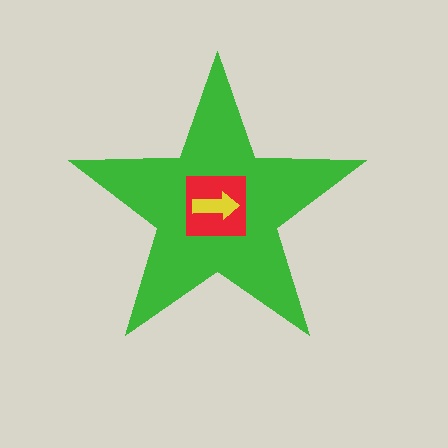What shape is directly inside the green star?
The red square.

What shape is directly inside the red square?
The yellow arrow.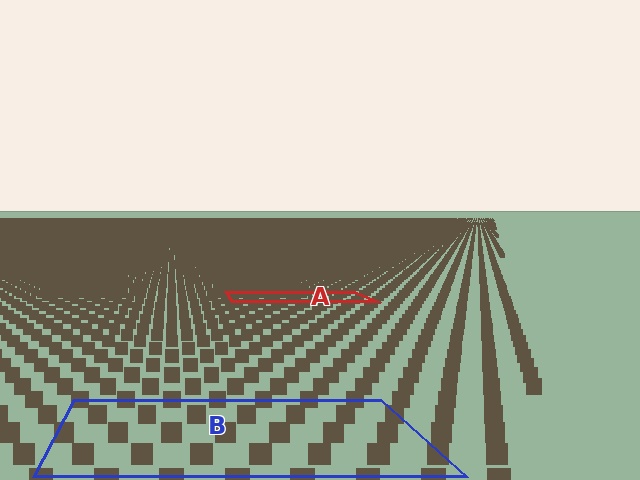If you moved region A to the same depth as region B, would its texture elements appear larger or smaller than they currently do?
They would appear larger. At a closer depth, the same texture elements are projected at a bigger on-screen size.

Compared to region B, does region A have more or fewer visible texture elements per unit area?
Region A has more texture elements per unit area — they are packed more densely because it is farther away.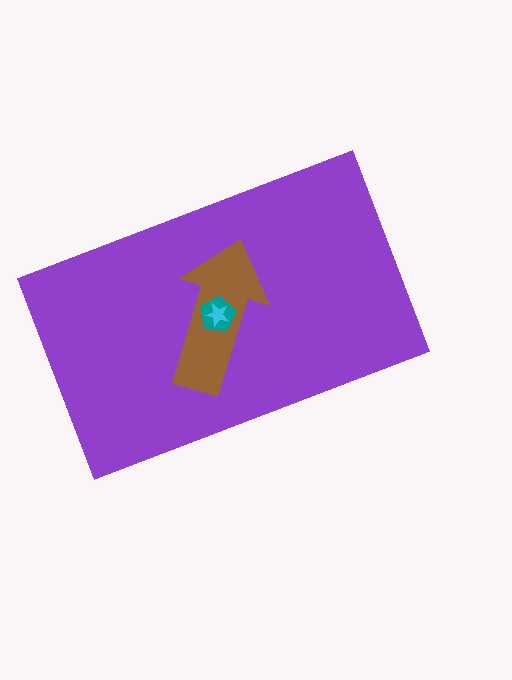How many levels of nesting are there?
4.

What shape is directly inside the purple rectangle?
The brown arrow.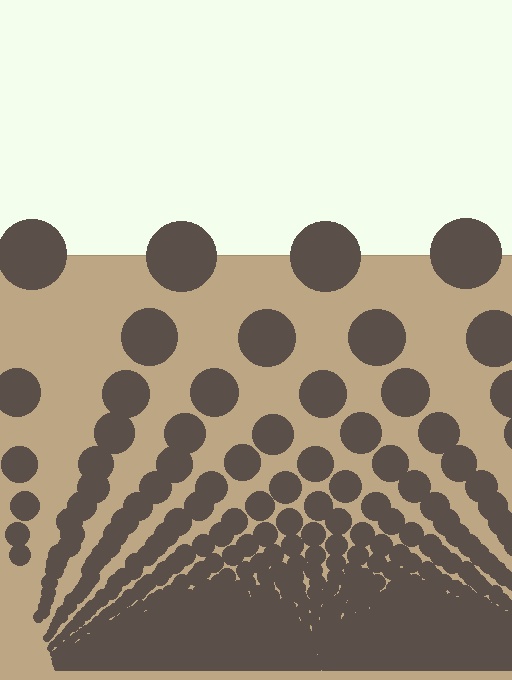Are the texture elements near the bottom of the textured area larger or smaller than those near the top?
Smaller. The gradient is inverted — elements near the bottom are smaller and denser.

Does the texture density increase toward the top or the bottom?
Density increases toward the bottom.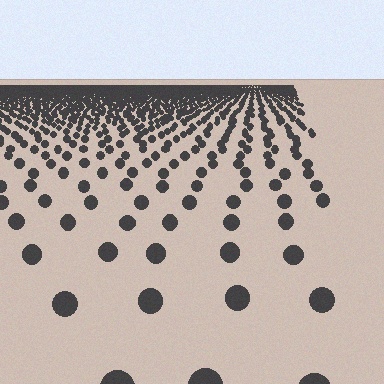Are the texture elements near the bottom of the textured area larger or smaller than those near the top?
Larger. Near the bottom, elements are closer to the viewer and appear at a bigger on-screen size.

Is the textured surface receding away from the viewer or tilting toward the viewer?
The surface is receding away from the viewer. Texture elements get smaller and denser toward the top.